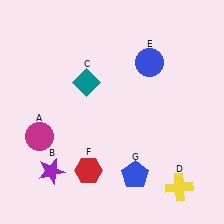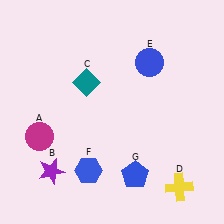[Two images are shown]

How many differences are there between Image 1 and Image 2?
There is 1 difference between the two images.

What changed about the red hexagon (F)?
In Image 1, F is red. In Image 2, it changed to blue.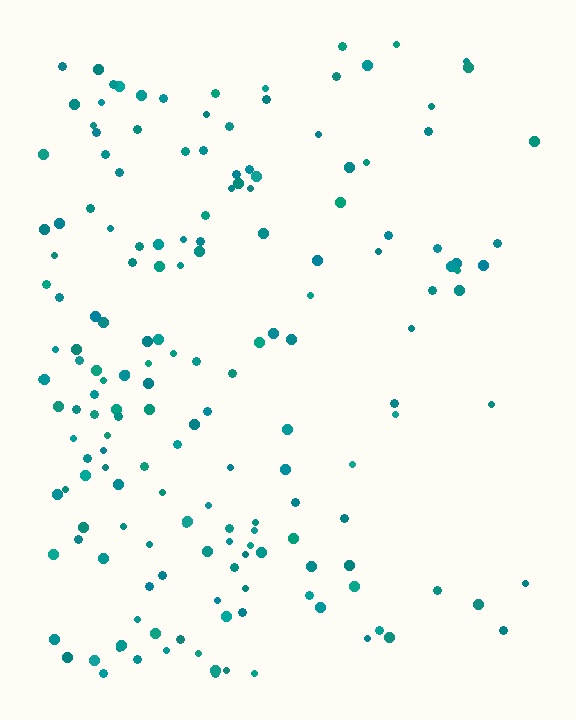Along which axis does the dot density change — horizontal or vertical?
Horizontal.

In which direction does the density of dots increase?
From right to left, with the left side densest.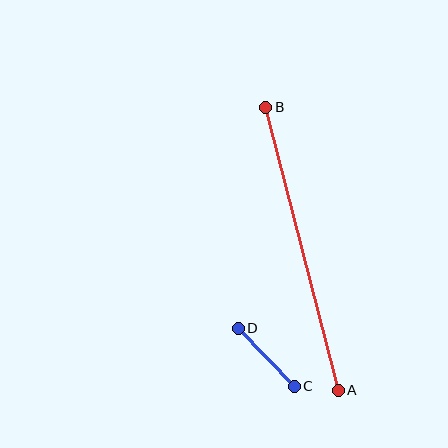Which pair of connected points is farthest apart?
Points A and B are farthest apart.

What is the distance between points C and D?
The distance is approximately 81 pixels.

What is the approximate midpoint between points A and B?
The midpoint is at approximately (302, 249) pixels.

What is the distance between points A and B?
The distance is approximately 292 pixels.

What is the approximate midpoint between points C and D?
The midpoint is at approximately (266, 357) pixels.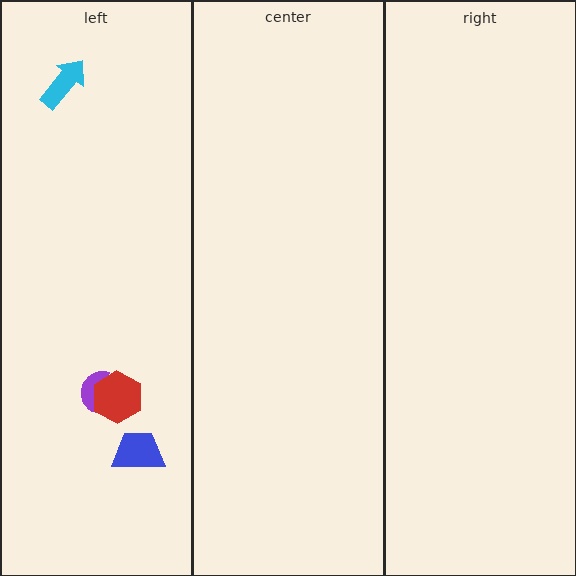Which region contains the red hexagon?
The left region.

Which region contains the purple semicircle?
The left region.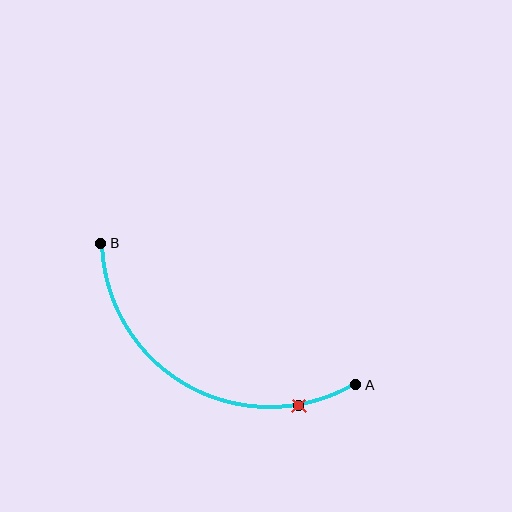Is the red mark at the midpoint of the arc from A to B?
No. The red mark lies on the arc but is closer to endpoint A. The arc midpoint would be at the point on the curve equidistant along the arc from both A and B.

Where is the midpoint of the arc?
The arc midpoint is the point on the curve farthest from the straight line joining A and B. It sits below that line.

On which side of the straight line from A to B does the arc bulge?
The arc bulges below the straight line connecting A and B.